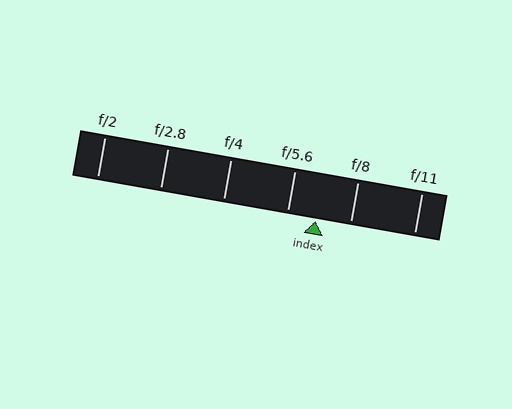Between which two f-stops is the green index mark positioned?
The index mark is between f/5.6 and f/8.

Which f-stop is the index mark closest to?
The index mark is closest to f/5.6.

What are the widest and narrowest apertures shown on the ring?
The widest aperture shown is f/2 and the narrowest is f/11.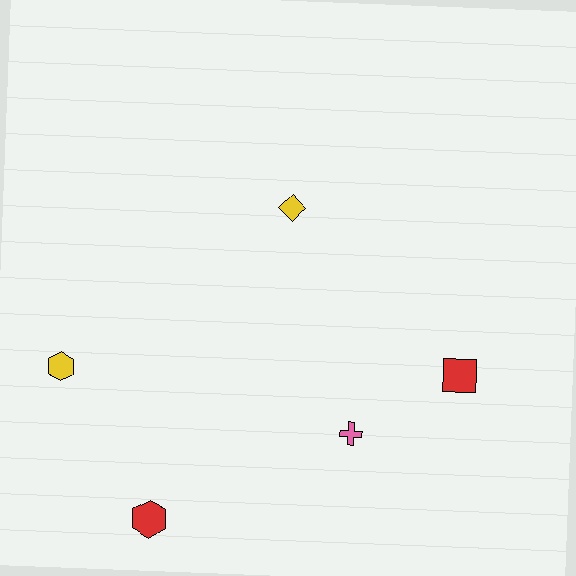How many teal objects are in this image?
There are no teal objects.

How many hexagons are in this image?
There are 2 hexagons.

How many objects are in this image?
There are 5 objects.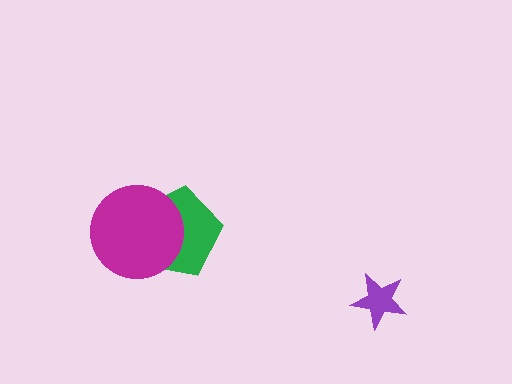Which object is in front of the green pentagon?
The magenta circle is in front of the green pentagon.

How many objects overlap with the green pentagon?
1 object overlaps with the green pentagon.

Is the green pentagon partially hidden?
Yes, it is partially covered by another shape.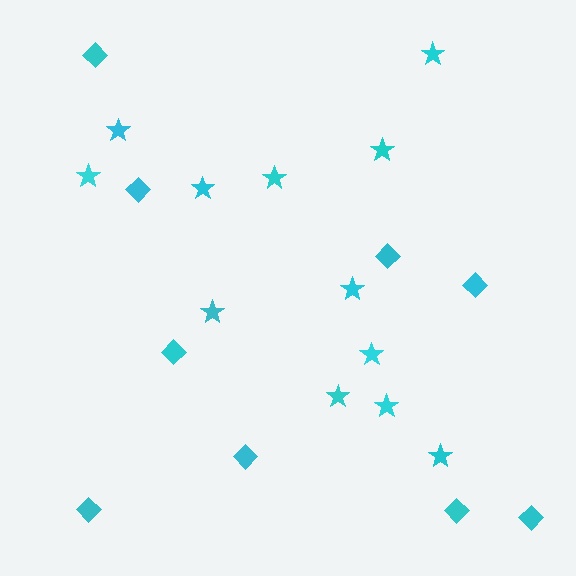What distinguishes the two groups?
There are 2 groups: one group of stars (12) and one group of diamonds (9).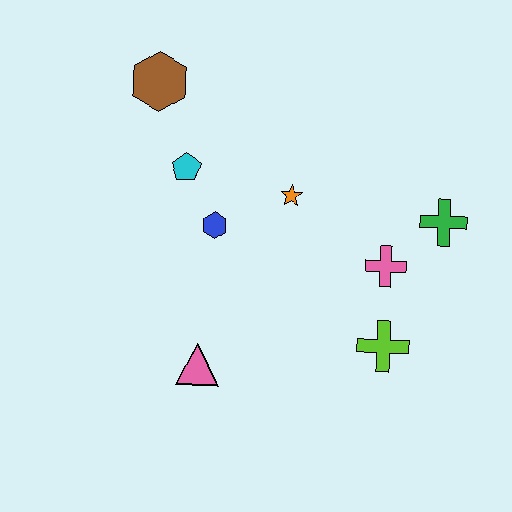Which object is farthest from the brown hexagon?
The lime cross is farthest from the brown hexagon.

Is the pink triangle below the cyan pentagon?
Yes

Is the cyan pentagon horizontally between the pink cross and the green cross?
No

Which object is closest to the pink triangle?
The blue hexagon is closest to the pink triangle.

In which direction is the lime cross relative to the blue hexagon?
The lime cross is to the right of the blue hexagon.